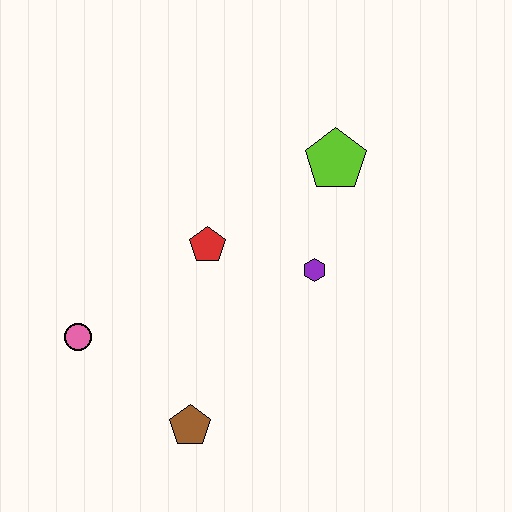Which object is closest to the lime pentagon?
The purple hexagon is closest to the lime pentagon.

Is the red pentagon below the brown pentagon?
No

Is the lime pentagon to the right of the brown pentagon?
Yes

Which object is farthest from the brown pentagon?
The lime pentagon is farthest from the brown pentagon.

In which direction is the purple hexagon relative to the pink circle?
The purple hexagon is to the right of the pink circle.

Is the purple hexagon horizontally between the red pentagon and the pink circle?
No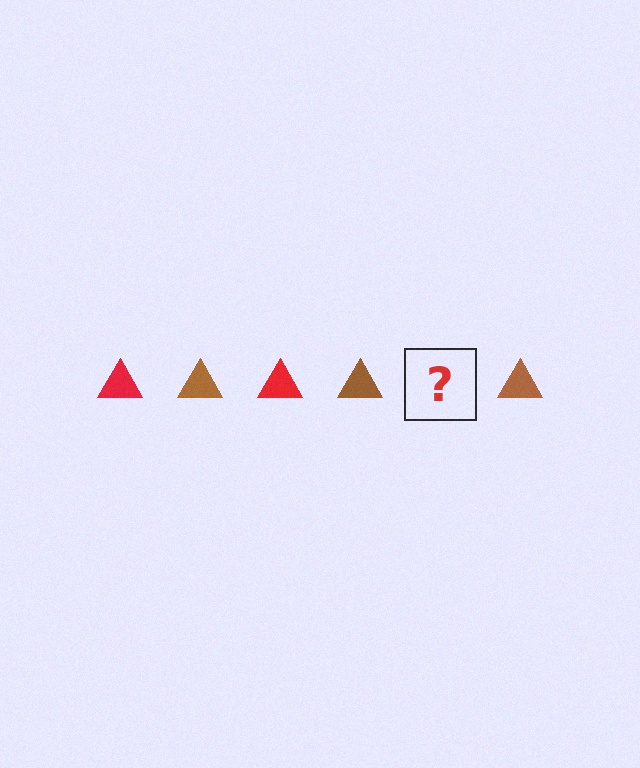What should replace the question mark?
The question mark should be replaced with a red triangle.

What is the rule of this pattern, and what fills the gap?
The rule is that the pattern cycles through red, brown triangles. The gap should be filled with a red triangle.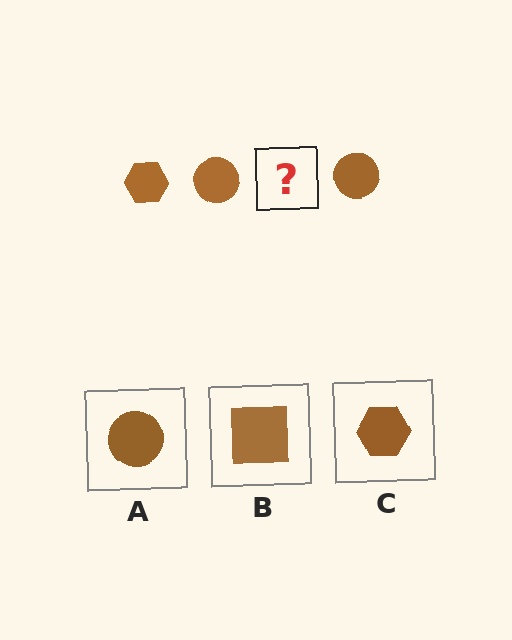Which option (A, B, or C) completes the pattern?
C.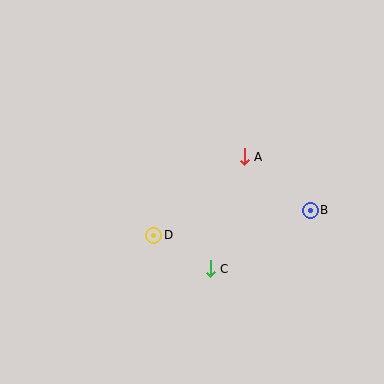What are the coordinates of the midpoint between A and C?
The midpoint between A and C is at (227, 213).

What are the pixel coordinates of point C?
Point C is at (210, 269).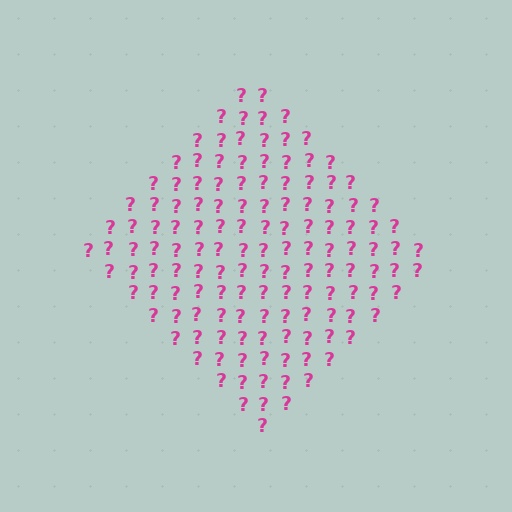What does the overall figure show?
The overall figure shows a diamond.